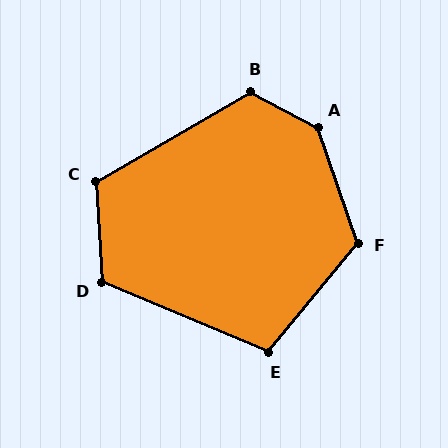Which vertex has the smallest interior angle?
E, at approximately 107 degrees.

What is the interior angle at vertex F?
Approximately 122 degrees (obtuse).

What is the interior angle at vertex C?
Approximately 117 degrees (obtuse).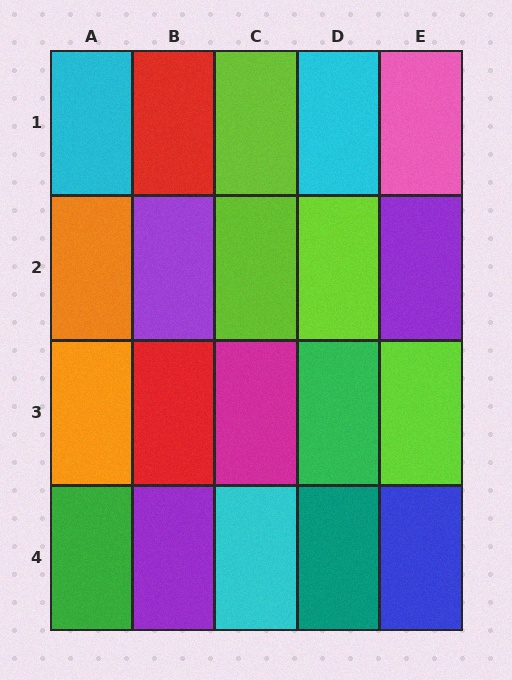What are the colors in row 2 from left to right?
Orange, purple, lime, lime, purple.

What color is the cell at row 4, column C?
Cyan.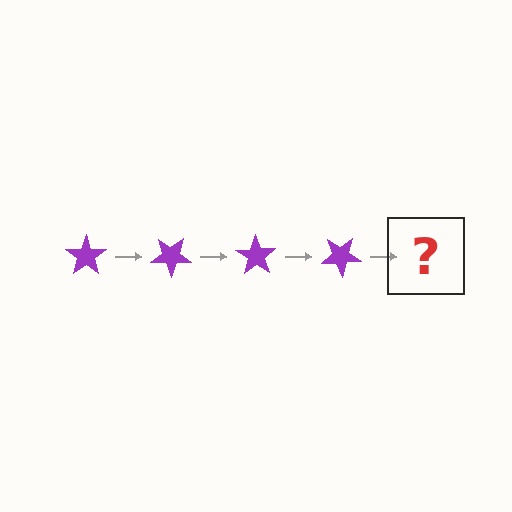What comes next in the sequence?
The next element should be a purple star rotated 140 degrees.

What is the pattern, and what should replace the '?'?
The pattern is that the star rotates 35 degrees each step. The '?' should be a purple star rotated 140 degrees.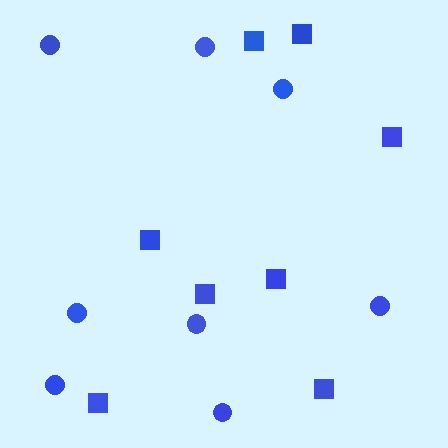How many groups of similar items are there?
There are 2 groups: one group of circles (8) and one group of squares (8).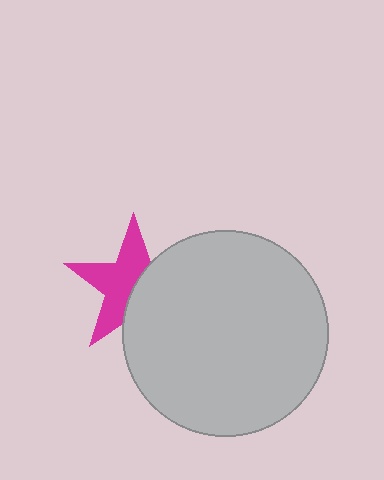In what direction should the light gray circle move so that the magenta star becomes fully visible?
The light gray circle should move right. That is the shortest direction to clear the overlap and leave the magenta star fully visible.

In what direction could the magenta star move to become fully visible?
The magenta star could move left. That would shift it out from behind the light gray circle entirely.